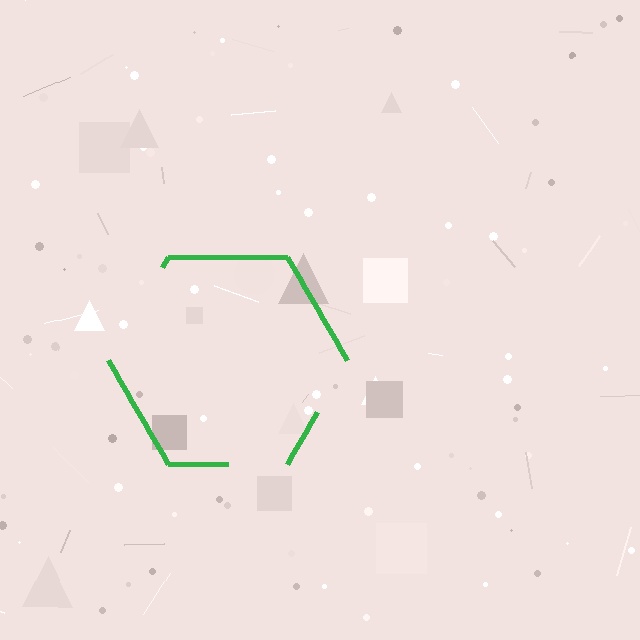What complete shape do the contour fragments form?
The contour fragments form a hexagon.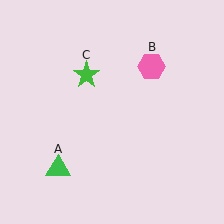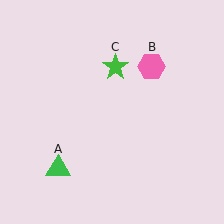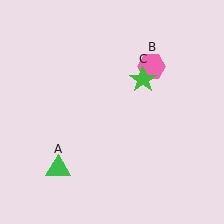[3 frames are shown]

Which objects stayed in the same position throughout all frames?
Green triangle (object A) and pink hexagon (object B) remained stationary.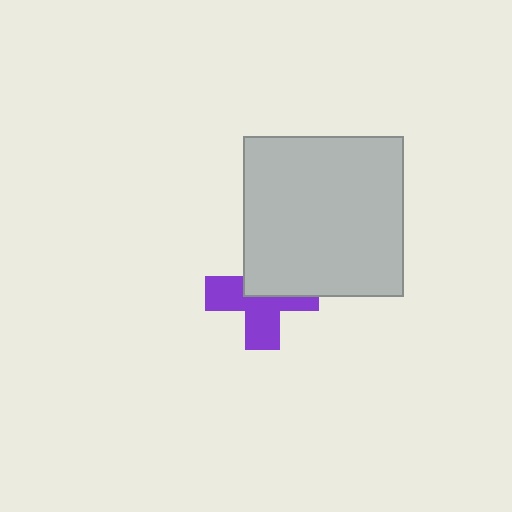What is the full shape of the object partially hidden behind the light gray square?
The partially hidden object is a purple cross.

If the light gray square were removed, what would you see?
You would see the complete purple cross.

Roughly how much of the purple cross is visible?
About half of it is visible (roughly 55%).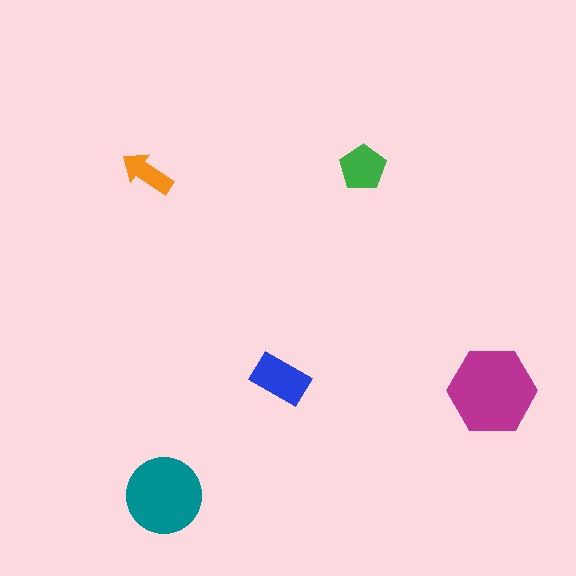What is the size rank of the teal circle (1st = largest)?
2nd.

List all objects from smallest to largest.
The orange arrow, the green pentagon, the blue rectangle, the teal circle, the magenta hexagon.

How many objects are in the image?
There are 5 objects in the image.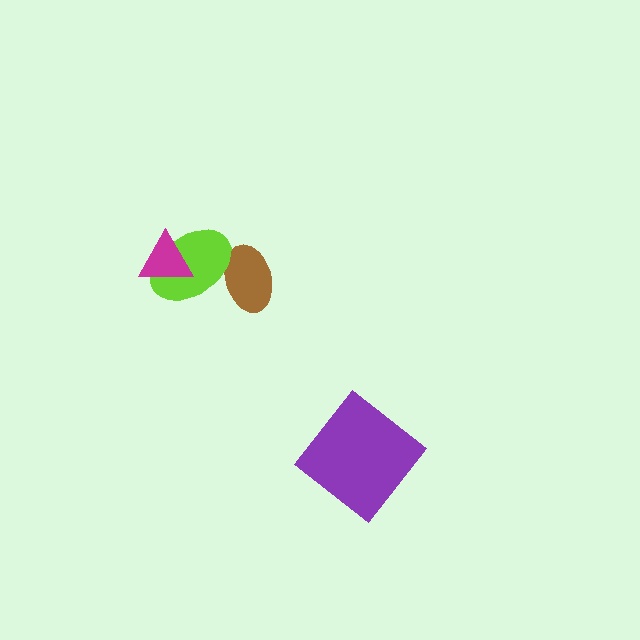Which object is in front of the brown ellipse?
The lime ellipse is in front of the brown ellipse.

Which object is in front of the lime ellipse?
The magenta triangle is in front of the lime ellipse.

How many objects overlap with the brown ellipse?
1 object overlaps with the brown ellipse.